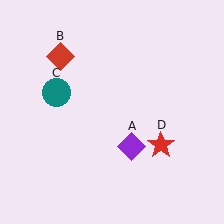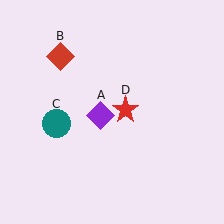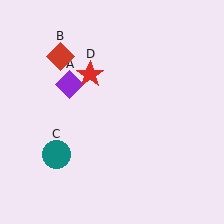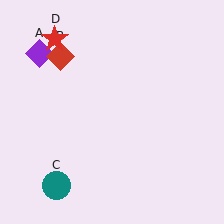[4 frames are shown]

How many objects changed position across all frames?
3 objects changed position: purple diamond (object A), teal circle (object C), red star (object D).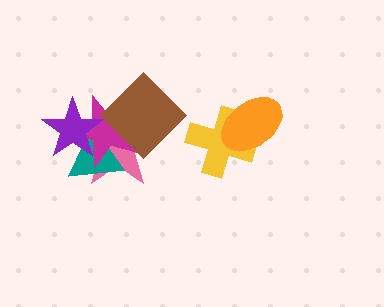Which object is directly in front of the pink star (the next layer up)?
The teal triangle is directly in front of the pink star.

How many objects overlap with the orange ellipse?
1 object overlaps with the orange ellipse.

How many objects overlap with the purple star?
3 objects overlap with the purple star.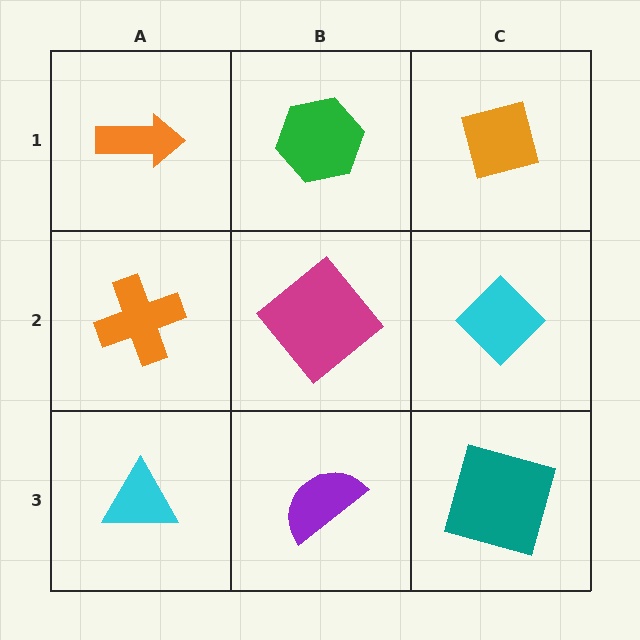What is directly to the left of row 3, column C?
A purple semicircle.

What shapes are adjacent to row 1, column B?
A magenta diamond (row 2, column B), an orange arrow (row 1, column A), an orange square (row 1, column C).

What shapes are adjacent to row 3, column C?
A cyan diamond (row 2, column C), a purple semicircle (row 3, column B).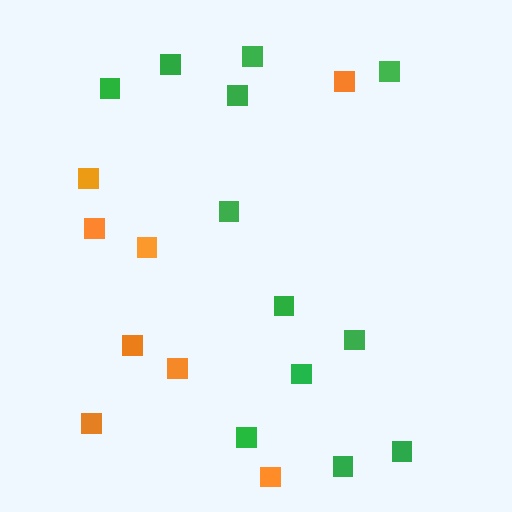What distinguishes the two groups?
There are 2 groups: one group of orange squares (8) and one group of green squares (12).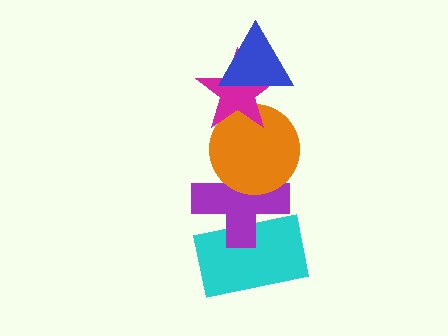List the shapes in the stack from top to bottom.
From top to bottom: the blue triangle, the magenta star, the orange circle, the purple cross, the cyan rectangle.